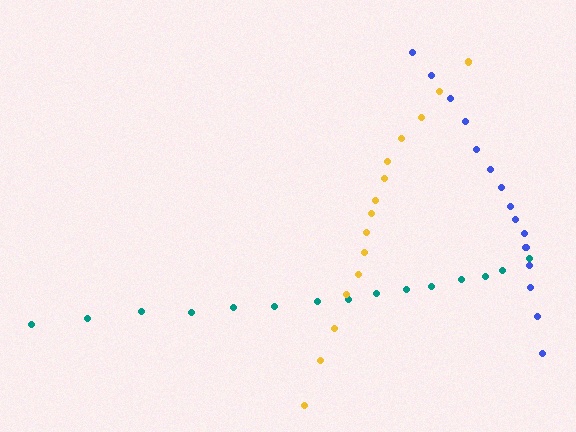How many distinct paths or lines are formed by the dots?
There are 3 distinct paths.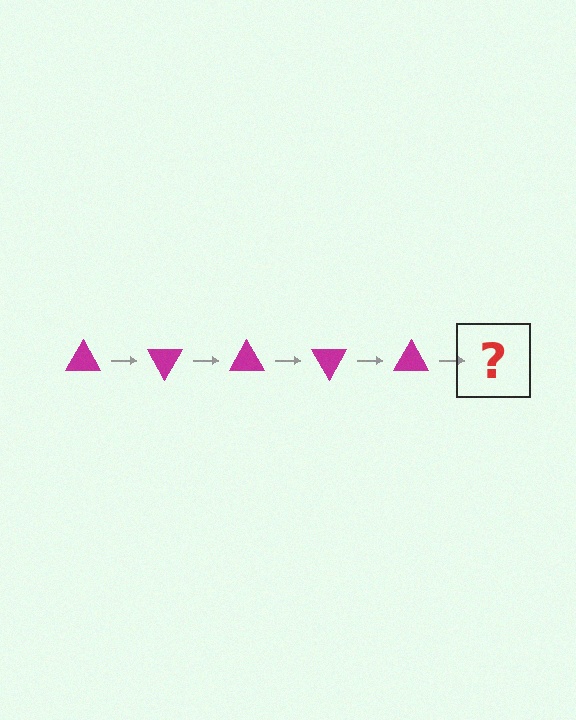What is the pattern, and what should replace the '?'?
The pattern is that the triangle rotates 60 degrees each step. The '?' should be a magenta triangle rotated 300 degrees.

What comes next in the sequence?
The next element should be a magenta triangle rotated 300 degrees.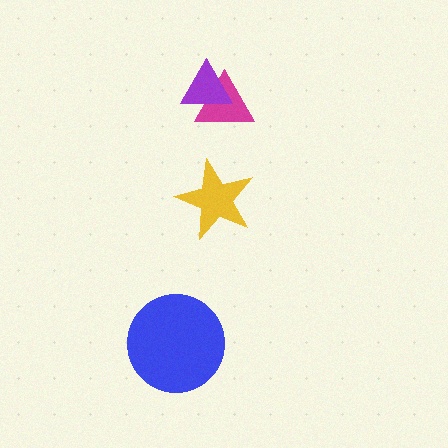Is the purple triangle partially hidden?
No, no other shape covers it.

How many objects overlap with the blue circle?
0 objects overlap with the blue circle.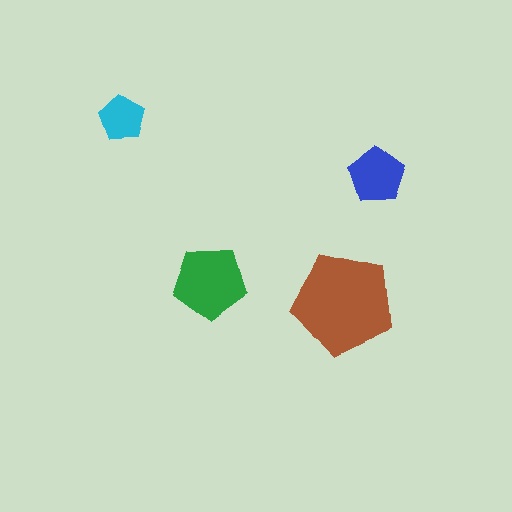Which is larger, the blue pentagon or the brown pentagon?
The brown one.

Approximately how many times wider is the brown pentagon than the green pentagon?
About 1.5 times wider.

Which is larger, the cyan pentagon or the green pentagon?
The green one.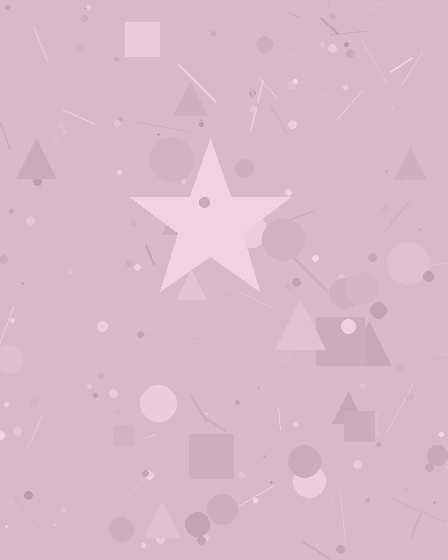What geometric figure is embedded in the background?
A star is embedded in the background.